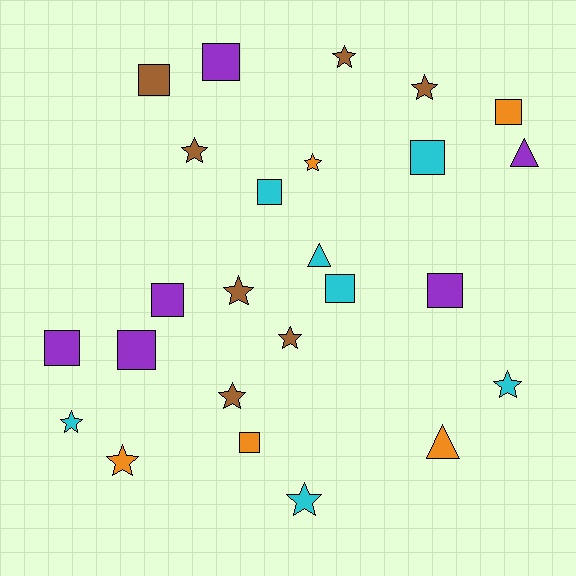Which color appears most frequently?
Cyan, with 7 objects.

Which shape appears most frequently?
Star, with 11 objects.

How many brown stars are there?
There are 6 brown stars.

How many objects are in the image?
There are 25 objects.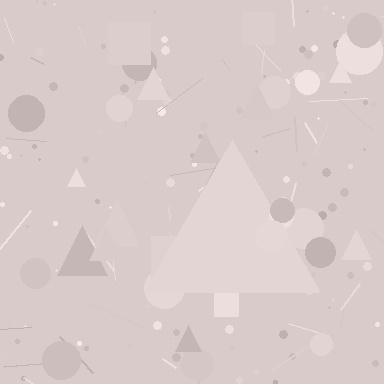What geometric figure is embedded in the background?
A triangle is embedded in the background.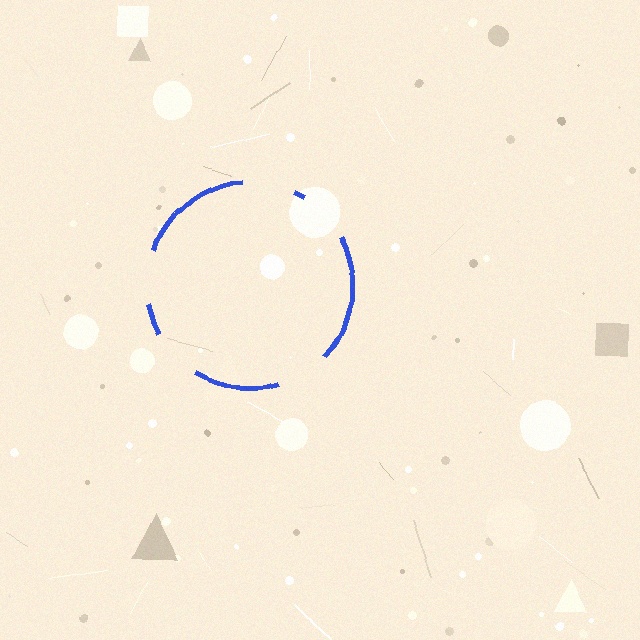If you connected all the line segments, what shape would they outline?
They would outline a circle.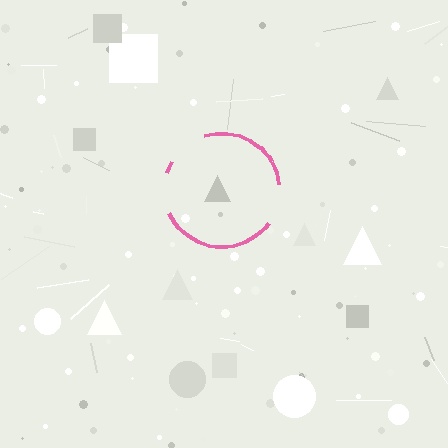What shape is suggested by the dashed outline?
The dashed outline suggests a circle.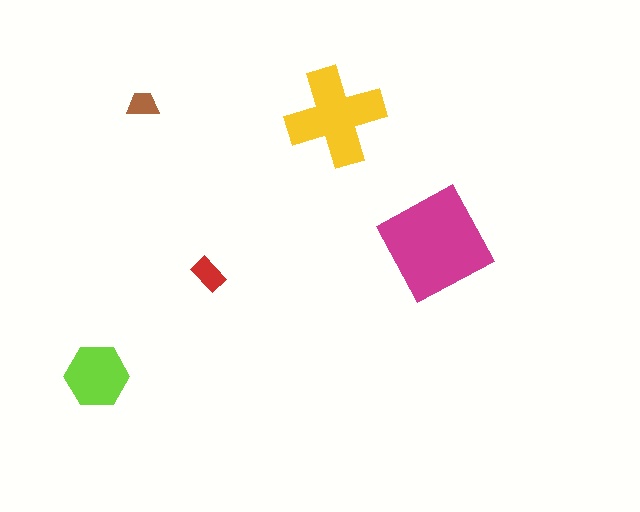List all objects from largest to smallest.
The magenta square, the yellow cross, the lime hexagon, the red rectangle, the brown trapezoid.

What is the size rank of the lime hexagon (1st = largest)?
3rd.